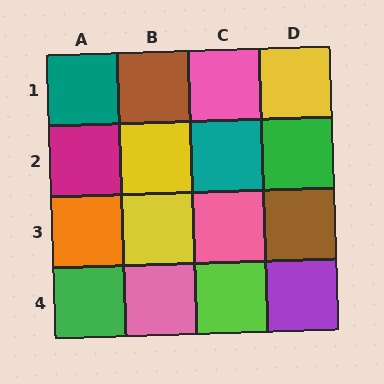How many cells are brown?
2 cells are brown.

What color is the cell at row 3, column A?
Orange.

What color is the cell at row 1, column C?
Pink.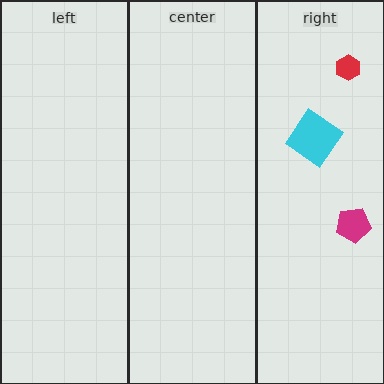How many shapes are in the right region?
3.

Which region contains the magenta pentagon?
The right region.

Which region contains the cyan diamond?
The right region.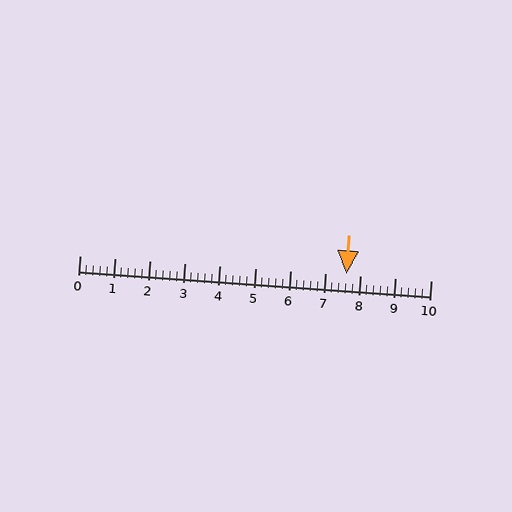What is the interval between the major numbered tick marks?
The major tick marks are spaced 1 units apart.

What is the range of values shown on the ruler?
The ruler shows values from 0 to 10.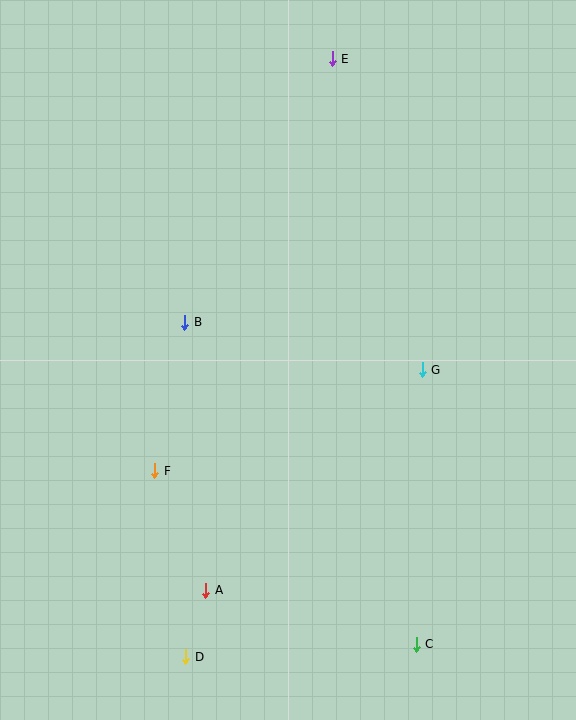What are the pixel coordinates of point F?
Point F is at (155, 471).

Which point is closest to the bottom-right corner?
Point C is closest to the bottom-right corner.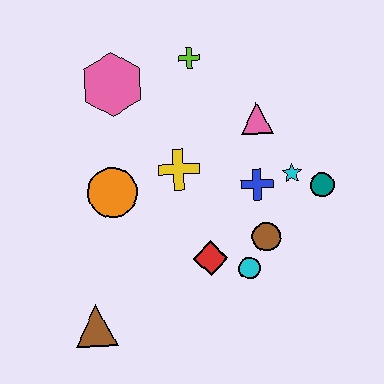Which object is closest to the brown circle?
The cyan circle is closest to the brown circle.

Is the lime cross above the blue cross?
Yes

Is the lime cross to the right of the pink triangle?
No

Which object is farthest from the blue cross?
The brown triangle is farthest from the blue cross.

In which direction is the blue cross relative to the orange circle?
The blue cross is to the right of the orange circle.